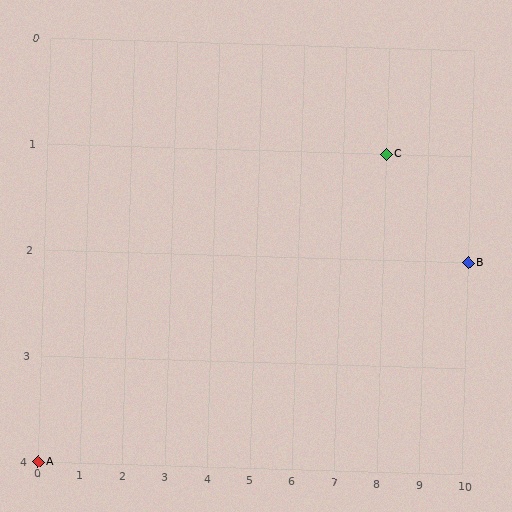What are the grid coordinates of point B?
Point B is at grid coordinates (10, 2).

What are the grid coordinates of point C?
Point C is at grid coordinates (8, 1).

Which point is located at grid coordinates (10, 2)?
Point B is at (10, 2).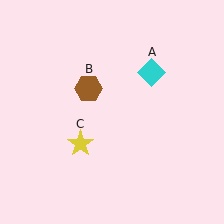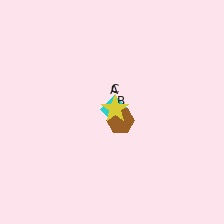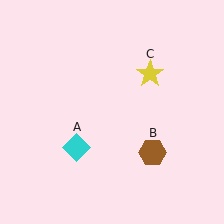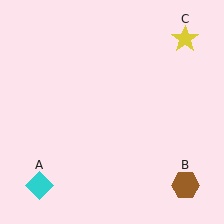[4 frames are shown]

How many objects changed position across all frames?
3 objects changed position: cyan diamond (object A), brown hexagon (object B), yellow star (object C).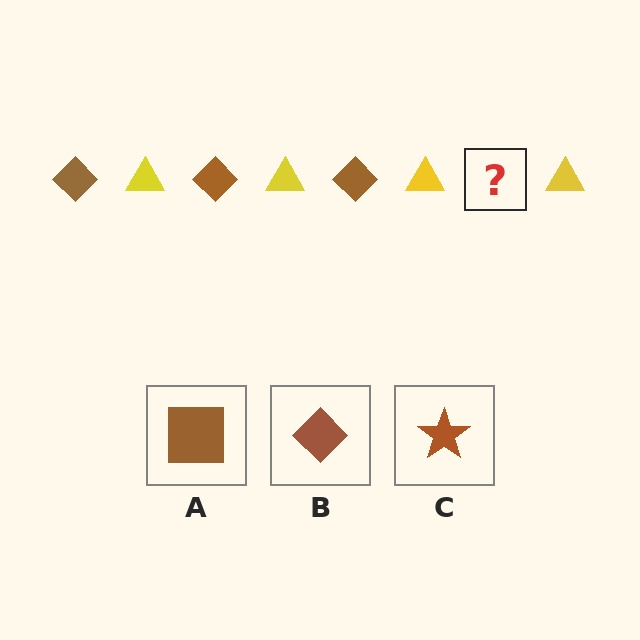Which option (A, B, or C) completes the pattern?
B.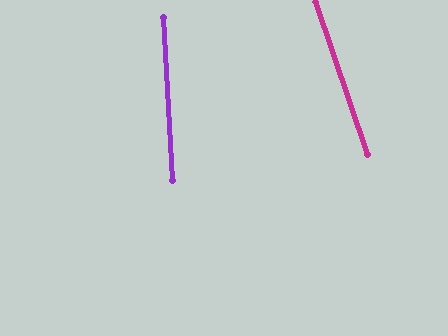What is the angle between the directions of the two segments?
Approximately 16 degrees.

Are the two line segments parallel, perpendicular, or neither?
Neither parallel nor perpendicular — they differ by about 16°.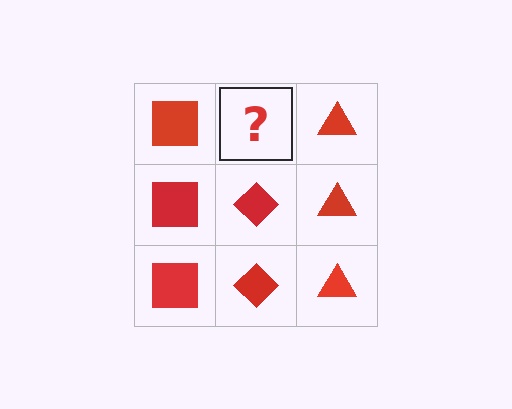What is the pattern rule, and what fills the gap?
The rule is that each column has a consistent shape. The gap should be filled with a red diamond.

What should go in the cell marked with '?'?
The missing cell should contain a red diamond.